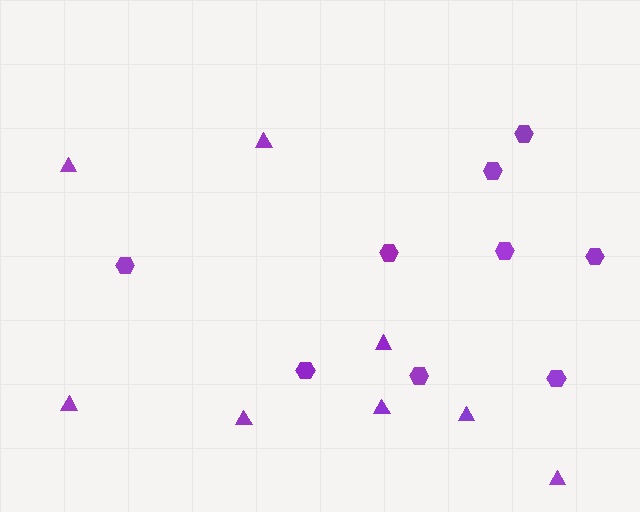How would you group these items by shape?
There are 2 groups: one group of triangles (8) and one group of hexagons (9).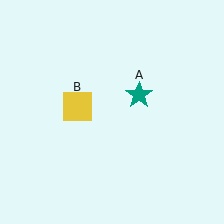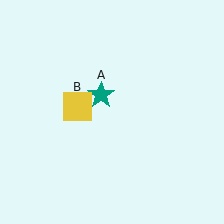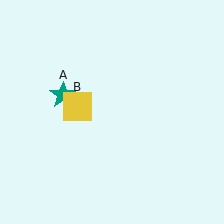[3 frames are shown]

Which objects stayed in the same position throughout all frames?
Yellow square (object B) remained stationary.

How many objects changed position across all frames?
1 object changed position: teal star (object A).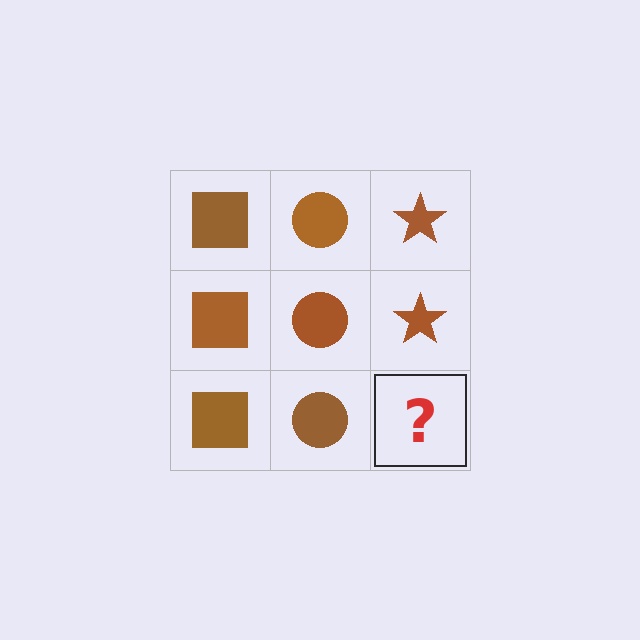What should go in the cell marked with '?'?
The missing cell should contain a brown star.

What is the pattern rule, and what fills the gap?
The rule is that each column has a consistent shape. The gap should be filled with a brown star.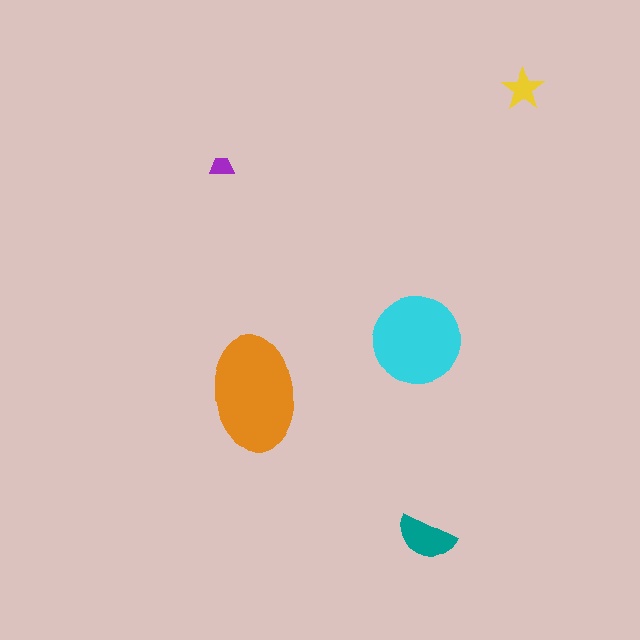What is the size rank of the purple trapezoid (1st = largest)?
5th.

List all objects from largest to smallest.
The orange ellipse, the cyan circle, the teal semicircle, the yellow star, the purple trapezoid.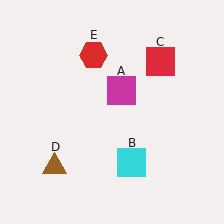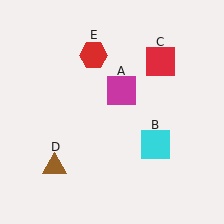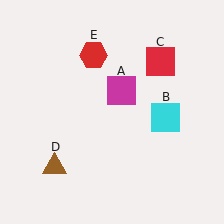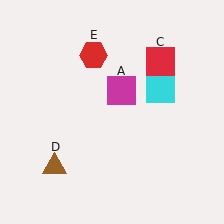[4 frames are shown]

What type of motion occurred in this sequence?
The cyan square (object B) rotated counterclockwise around the center of the scene.